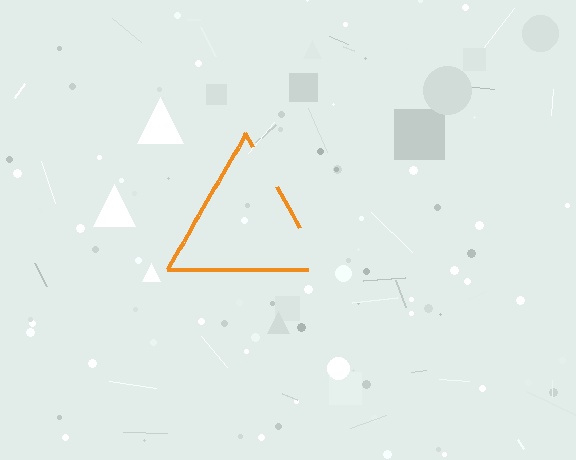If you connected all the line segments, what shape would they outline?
They would outline a triangle.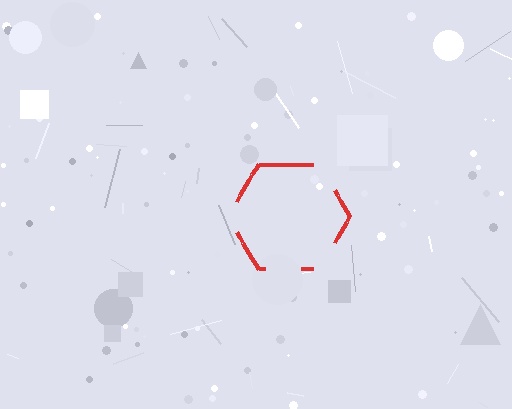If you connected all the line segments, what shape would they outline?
They would outline a hexagon.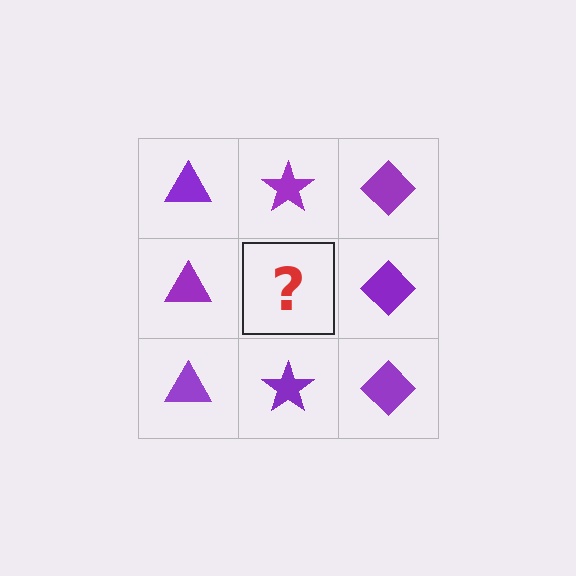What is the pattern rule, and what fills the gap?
The rule is that each column has a consistent shape. The gap should be filled with a purple star.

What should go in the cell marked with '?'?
The missing cell should contain a purple star.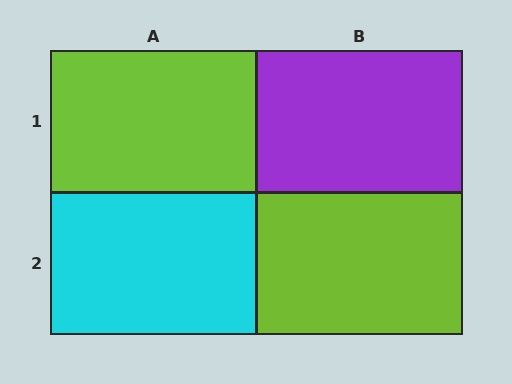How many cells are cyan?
1 cell is cyan.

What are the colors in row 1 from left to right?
Lime, purple.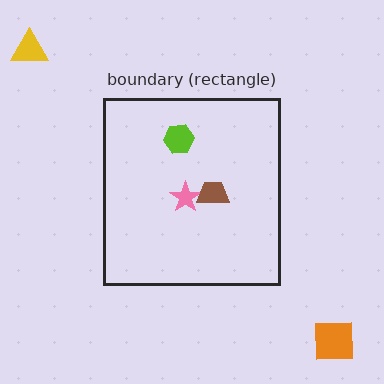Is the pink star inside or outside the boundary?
Inside.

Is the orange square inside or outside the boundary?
Outside.